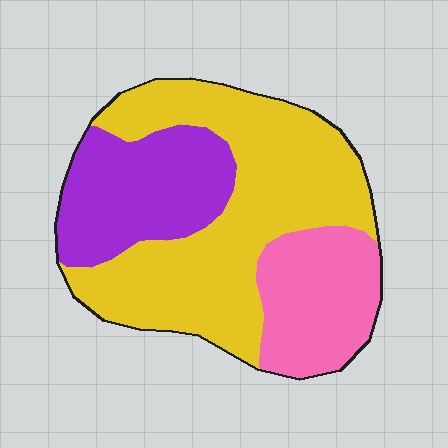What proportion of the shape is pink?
Pink takes up about one fifth (1/5) of the shape.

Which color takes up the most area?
Yellow, at roughly 55%.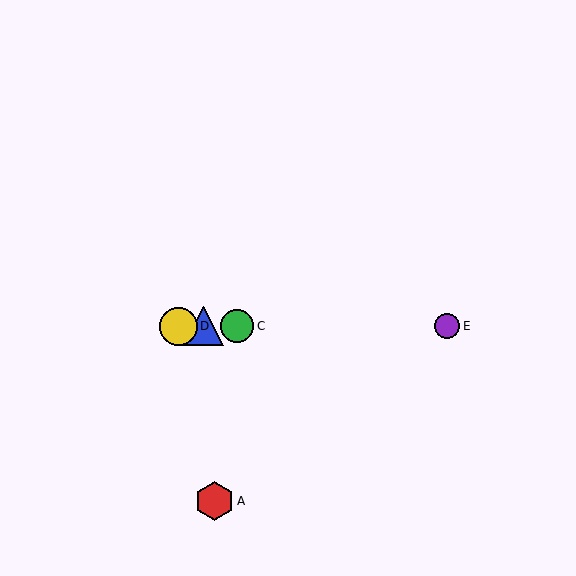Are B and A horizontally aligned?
No, B is at y≈326 and A is at y≈501.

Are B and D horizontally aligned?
Yes, both are at y≈326.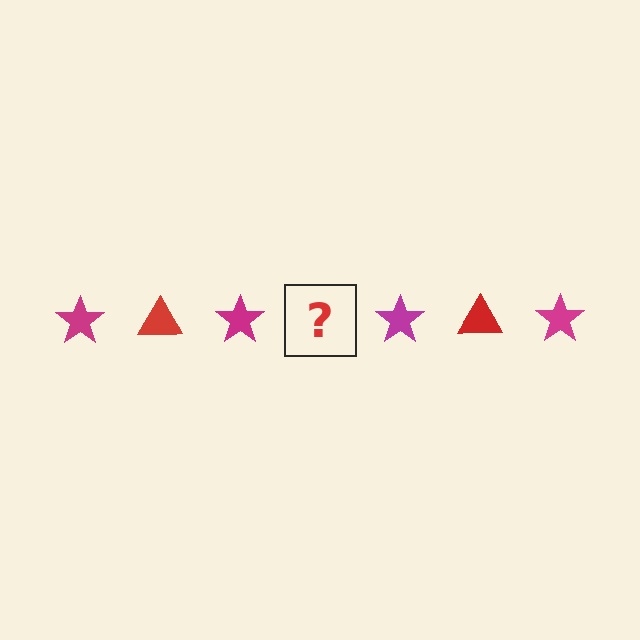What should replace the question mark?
The question mark should be replaced with a red triangle.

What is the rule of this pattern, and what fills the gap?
The rule is that the pattern alternates between magenta star and red triangle. The gap should be filled with a red triangle.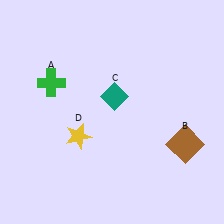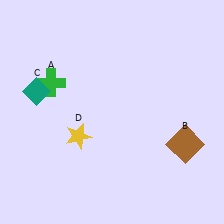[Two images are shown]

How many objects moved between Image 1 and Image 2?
1 object moved between the two images.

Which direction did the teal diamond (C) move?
The teal diamond (C) moved left.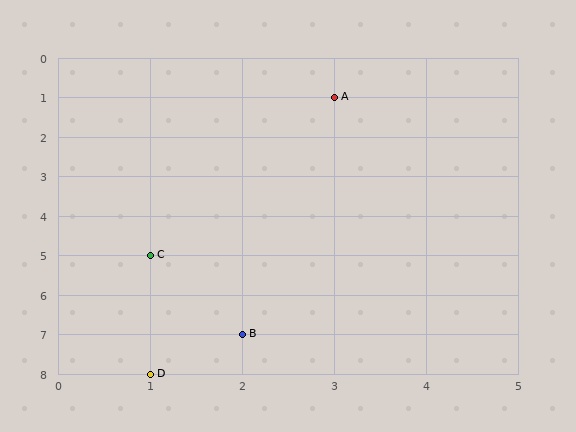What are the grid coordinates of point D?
Point D is at grid coordinates (1, 8).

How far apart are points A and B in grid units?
Points A and B are 1 column and 6 rows apart (about 6.1 grid units diagonally).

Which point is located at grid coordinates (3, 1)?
Point A is at (3, 1).